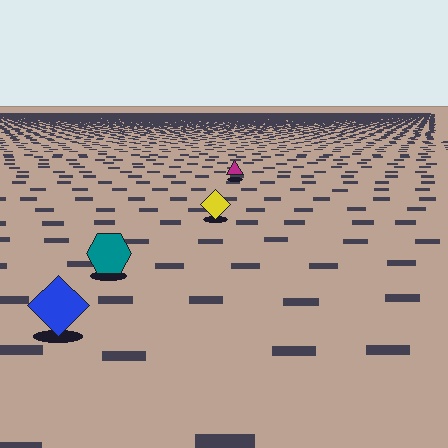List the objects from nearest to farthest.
From nearest to farthest: the blue diamond, the teal hexagon, the yellow diamond, the magenta triangle.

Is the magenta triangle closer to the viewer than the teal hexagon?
No. The teal hexagon is closer — you can tell from the texture gradient: the ground texture is coarser near it.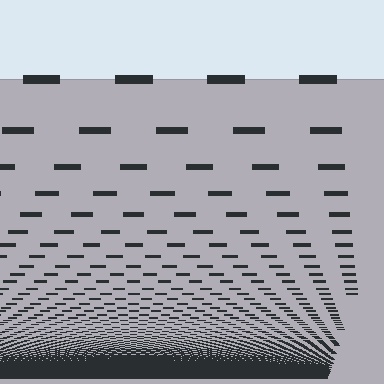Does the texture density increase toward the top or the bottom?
Density increases toward the bottom.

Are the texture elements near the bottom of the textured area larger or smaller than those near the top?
Smaller. The gradient is inverted — elements near the bottom are smaller and denser.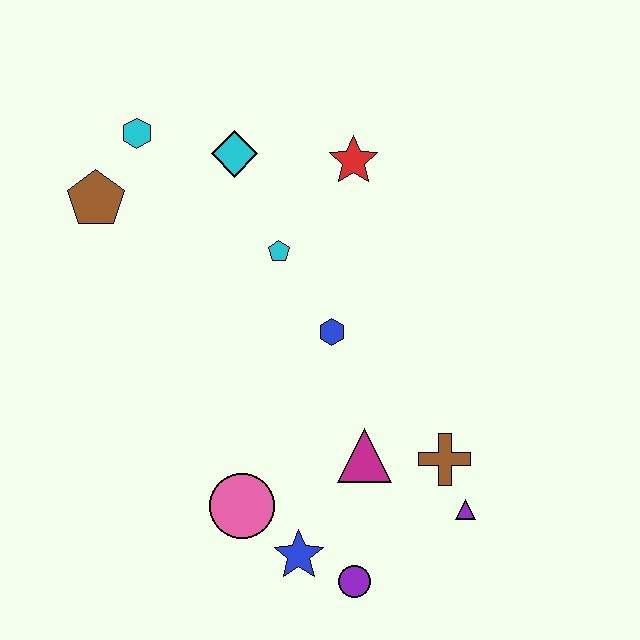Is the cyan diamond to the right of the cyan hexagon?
Yes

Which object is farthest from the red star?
The purple circle is farthest from the red star.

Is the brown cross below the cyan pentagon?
Yes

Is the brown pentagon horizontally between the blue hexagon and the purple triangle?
No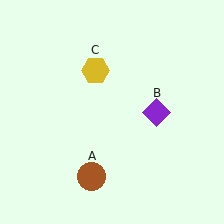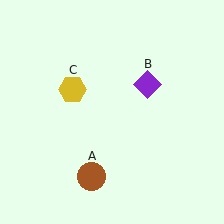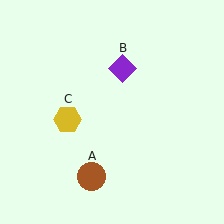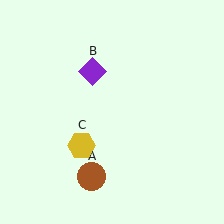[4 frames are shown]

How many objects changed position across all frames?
2 objects changed position: purple diamond (object B), yellow hexagon (object C).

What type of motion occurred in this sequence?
The purple diamond (object B), yellow hexagon (object C) rotated counterclockwise around the center of the scene.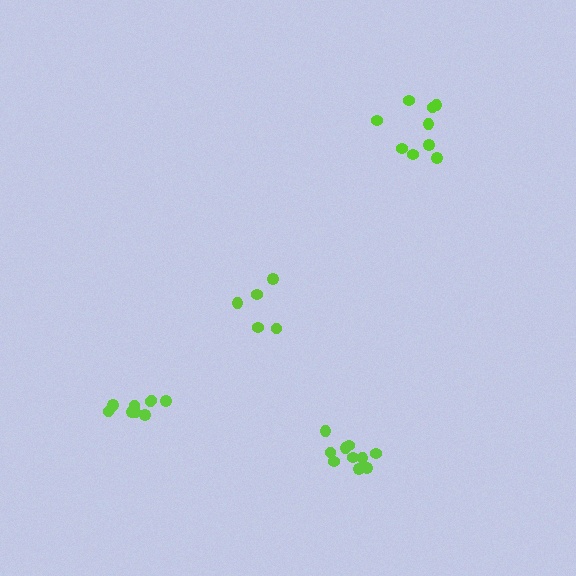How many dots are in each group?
Group 1: 9 dots, Group 2: 10 dots, Group 3: 5 dots, Group 4: 10 dots (34 total).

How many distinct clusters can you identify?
There are 4 distinct clusters.